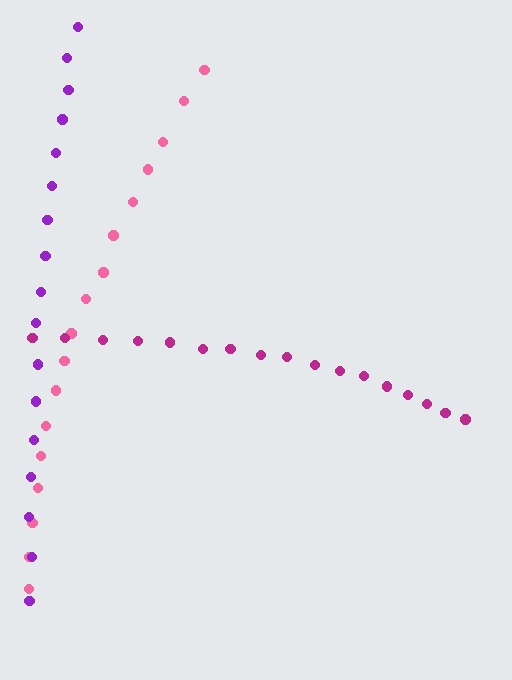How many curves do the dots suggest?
There are 3 distinct paths.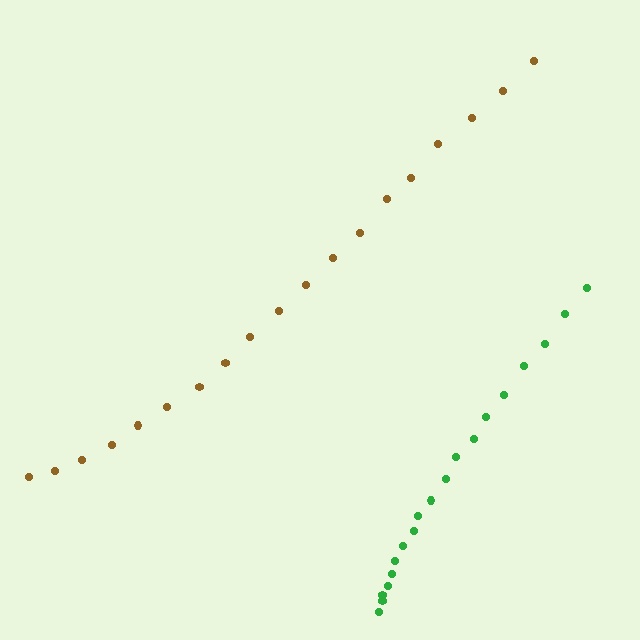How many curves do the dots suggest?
There are 2 distinct paths.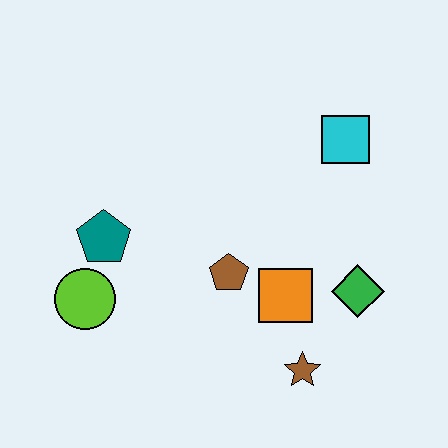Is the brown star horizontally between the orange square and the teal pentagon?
No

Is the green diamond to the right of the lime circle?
Yes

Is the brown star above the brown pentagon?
No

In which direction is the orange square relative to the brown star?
The orange square is above the brown star.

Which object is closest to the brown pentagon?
The orange square is closest to the brown pentagon.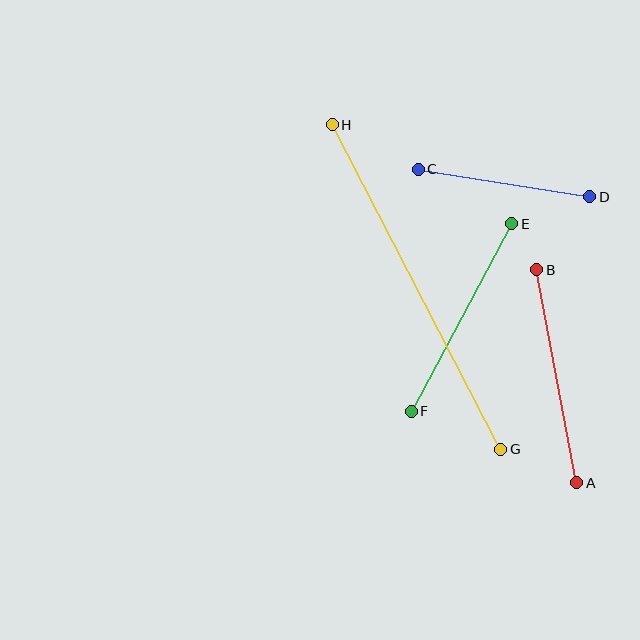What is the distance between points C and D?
The distance is approximately 174 pixels.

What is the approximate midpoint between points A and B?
The midpoint is at approximately (557, 376) pixels.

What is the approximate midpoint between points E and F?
The midpoint is at approximately (461, 318) pixels.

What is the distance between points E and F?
The distance is approximately 213 pixels.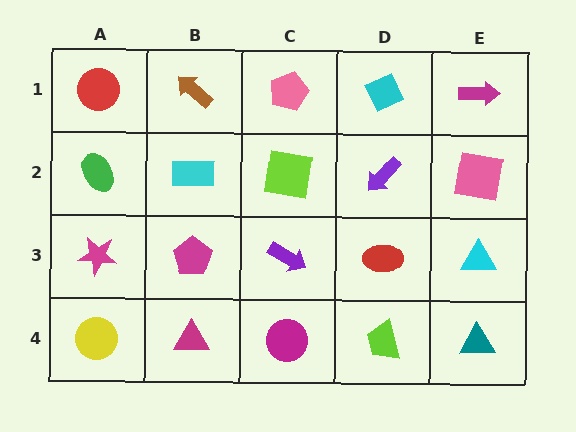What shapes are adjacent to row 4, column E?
A cyan triangle (row 3, column E), a lime trapezoid (row 4, column D).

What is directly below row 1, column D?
A purple arrow.